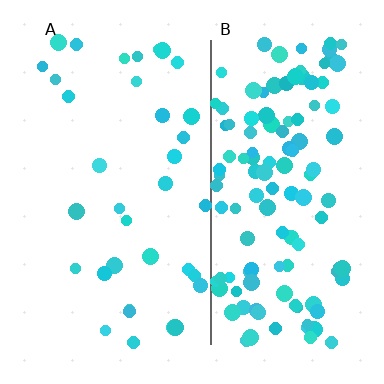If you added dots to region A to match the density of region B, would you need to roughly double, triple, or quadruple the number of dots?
Approximately quadruple.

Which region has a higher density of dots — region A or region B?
B (the right).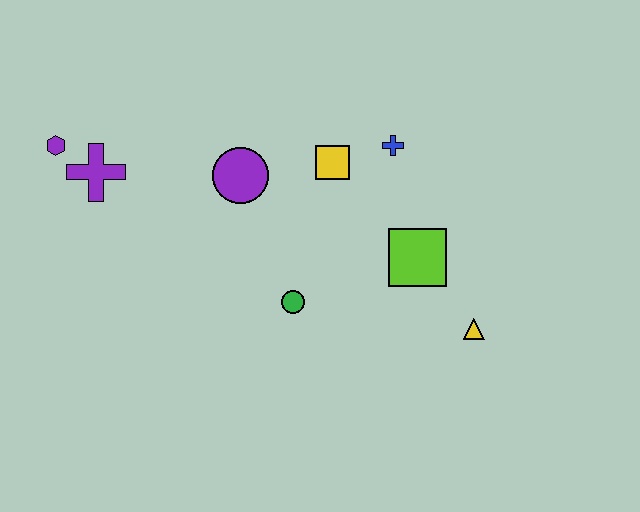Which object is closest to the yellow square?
The blue cross is closest to the yellow square.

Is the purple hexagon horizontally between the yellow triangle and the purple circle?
No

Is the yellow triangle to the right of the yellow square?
Yes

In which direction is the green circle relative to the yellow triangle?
The green circle is to the left of the yellow triangle.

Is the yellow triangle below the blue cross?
Yes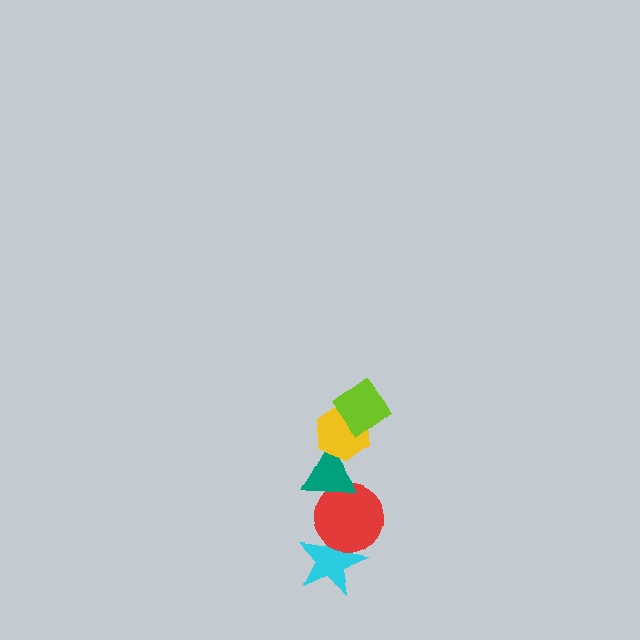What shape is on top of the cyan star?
The red circle is on top of the cyan star.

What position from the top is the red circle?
The red circle is 4th from the top.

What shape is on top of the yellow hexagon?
The lime diamond is on top of the yellow hexagon.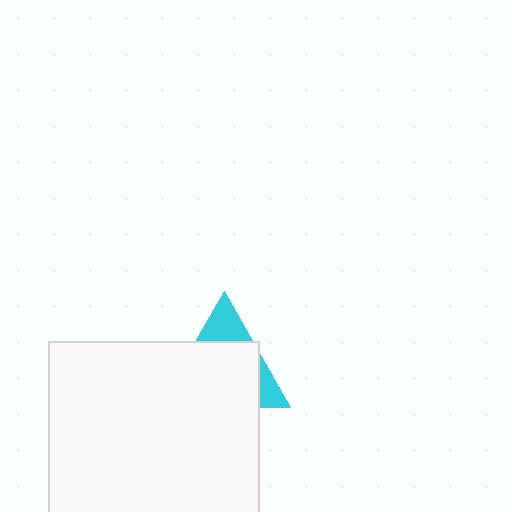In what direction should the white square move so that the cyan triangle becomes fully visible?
The white square should move down. That is the shortest direction to clear the overlap and leave the cyan triangle fully visible.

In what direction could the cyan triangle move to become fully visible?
The cyan triangle could move up. That would shift it out from behind the white square entirely.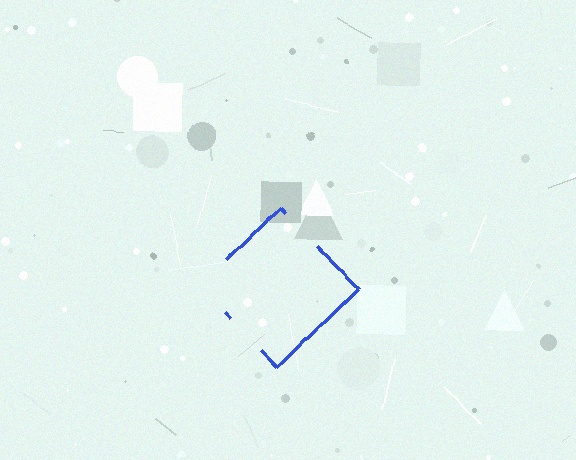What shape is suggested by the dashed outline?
The dashed outline suggests a diamond.